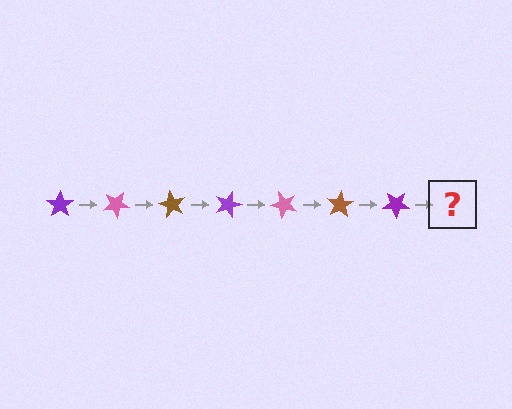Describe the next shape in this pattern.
It should be a pink star, rotated 210 degrees from the start.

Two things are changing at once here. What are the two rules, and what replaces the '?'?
The two rules are that it rotates 30 degrees each step and the color cycles through purple, pink, and brown. The '?' should be a pink star, rotated 210 degrees from the start.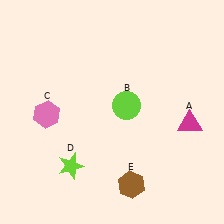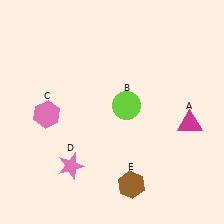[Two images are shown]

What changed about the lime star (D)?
In Image 1, D is lime. In Image 2, it changed to pink.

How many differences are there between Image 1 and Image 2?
There is 1 difference between the two images.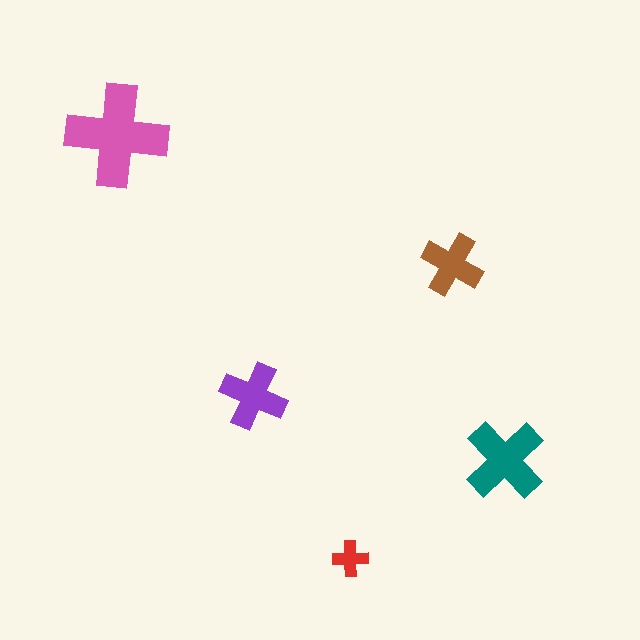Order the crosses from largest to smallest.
the pink one, the teal one, the purple one, the brown one, the red one.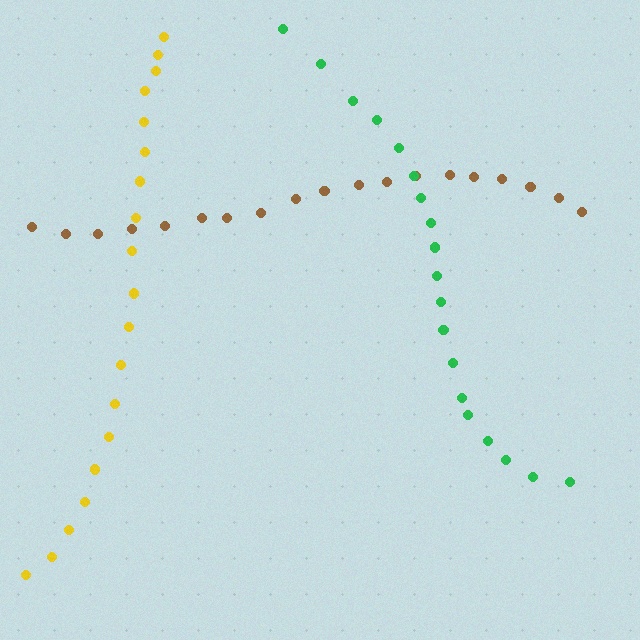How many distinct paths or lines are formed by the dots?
There are 3 distinct paths.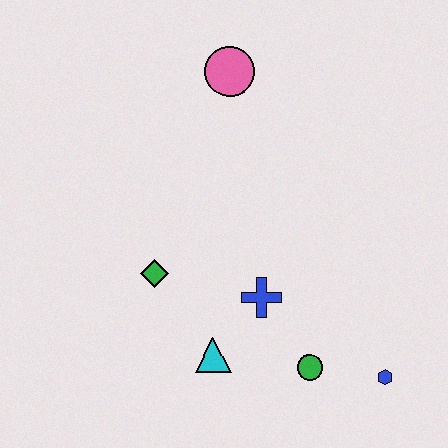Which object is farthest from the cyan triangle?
The pink circle is farthest from the cyan triangle.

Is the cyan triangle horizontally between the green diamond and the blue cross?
Yes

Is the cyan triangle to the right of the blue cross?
No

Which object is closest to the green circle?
The blue hexagon is closest to the green circle.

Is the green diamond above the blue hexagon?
Yes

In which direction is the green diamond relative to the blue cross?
The green diamond is to the left of the blue cross.